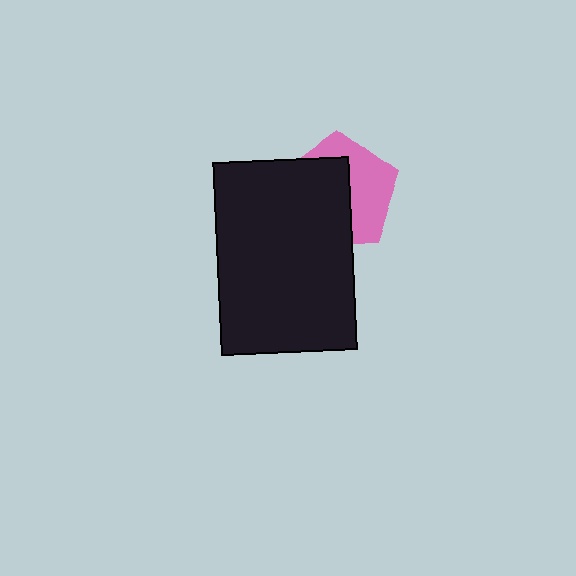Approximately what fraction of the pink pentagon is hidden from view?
Roughly 56% of the pink pentagon is hidden behind the black rectangle.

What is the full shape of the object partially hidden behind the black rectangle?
The partially hidden object is a pink pentagon.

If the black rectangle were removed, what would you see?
You would see the complete pink pentagon.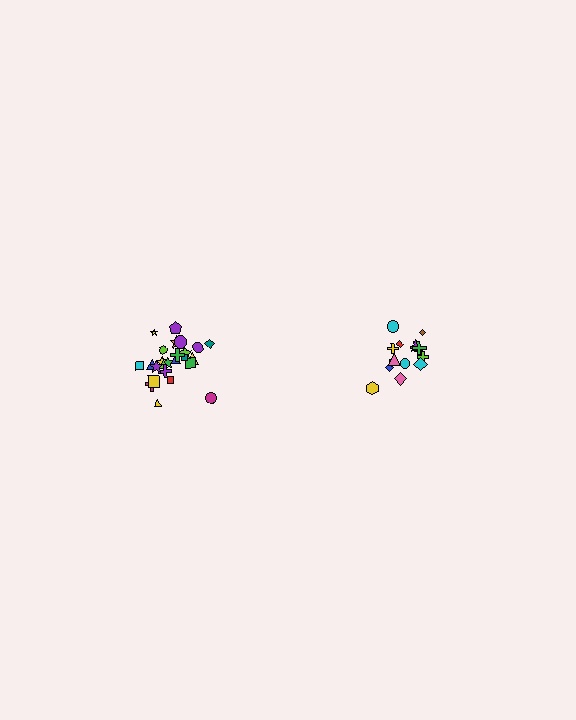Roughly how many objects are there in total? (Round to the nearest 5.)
Roughly 40 objects in total.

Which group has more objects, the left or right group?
The left group.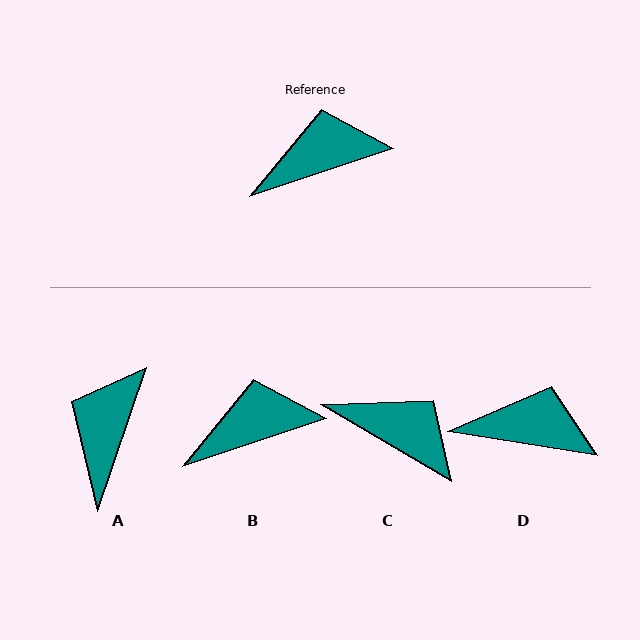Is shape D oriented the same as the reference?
No, it is off by about 28 degrees.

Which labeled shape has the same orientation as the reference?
B.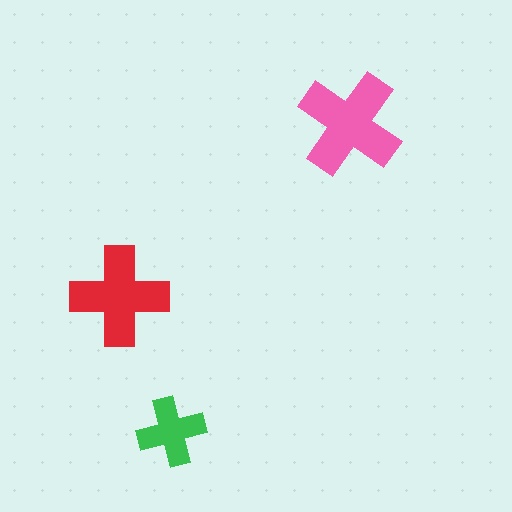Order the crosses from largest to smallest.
the pink one, the red one, the green one.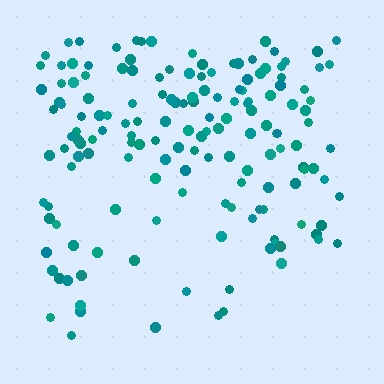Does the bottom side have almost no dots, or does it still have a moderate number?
Still a moderate number, just noticeably fewer than the top.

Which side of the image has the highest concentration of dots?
The top.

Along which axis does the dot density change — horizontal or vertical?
Vertical.